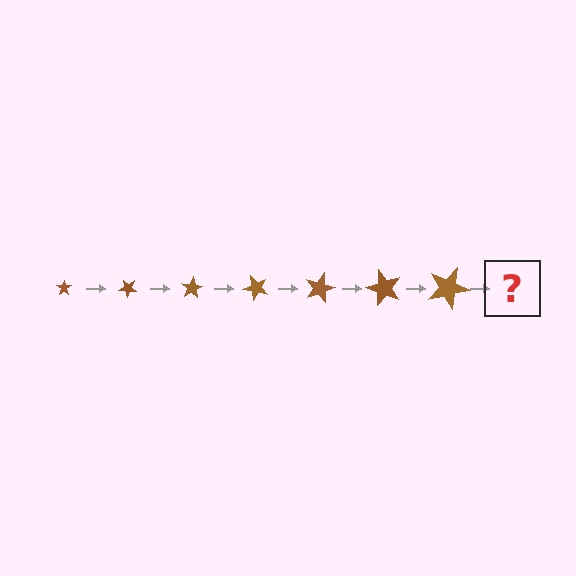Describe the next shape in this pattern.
It should be a star, larger than the previous one and rotated 280 degrees from the start.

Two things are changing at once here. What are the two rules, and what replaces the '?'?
The two rules are that the star grows larger each step and it rotates 40 degrees each step. The '?' should be a star, larger than the previous one and rotated 280 degrees from the start.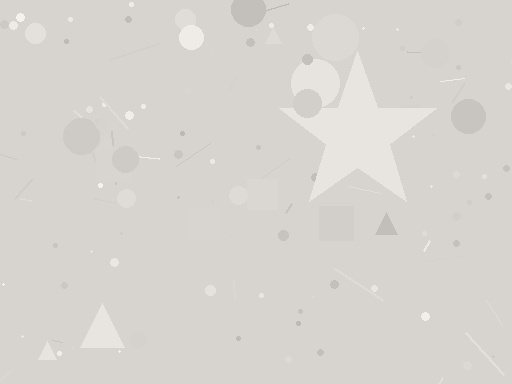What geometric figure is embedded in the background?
A star is embedded in the background.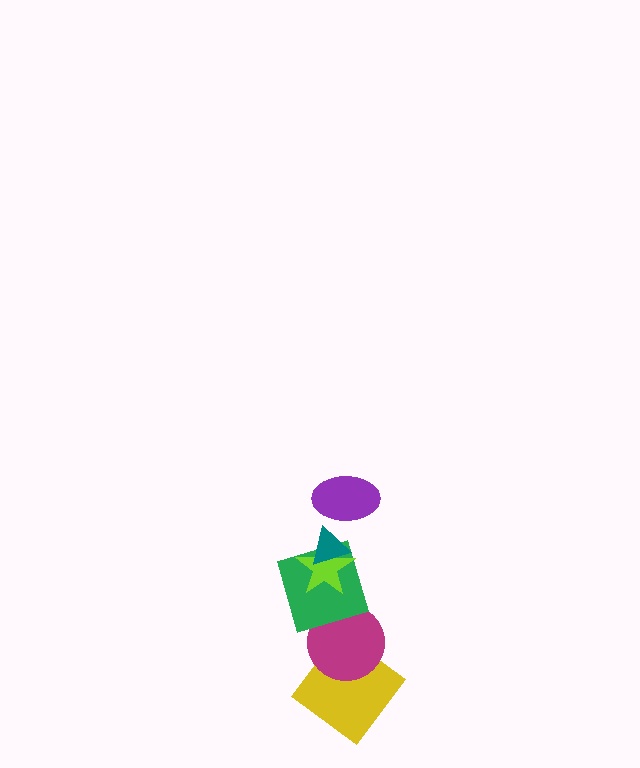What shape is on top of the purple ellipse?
The teal triangle is on top of the purple ellipse.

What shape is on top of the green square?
The lime star is on top of the green square.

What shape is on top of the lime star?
The purple ellipse is on top of the lime star.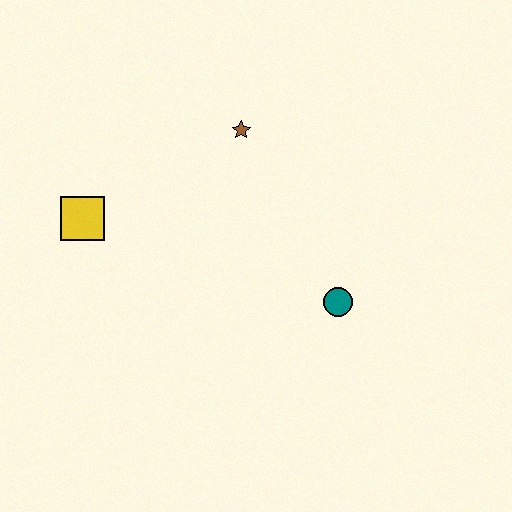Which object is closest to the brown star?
The yellow square is closest to the brown star.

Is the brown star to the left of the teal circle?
Yes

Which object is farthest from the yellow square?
The teal circle is farthest from the yellow square.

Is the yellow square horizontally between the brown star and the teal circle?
No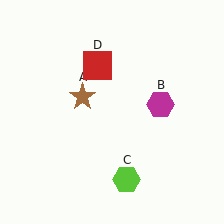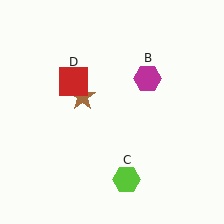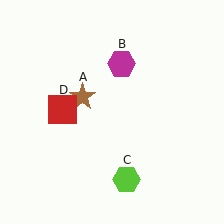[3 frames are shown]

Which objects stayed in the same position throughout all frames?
Brown star (object A) and lime hexagon (object C) remained stationary.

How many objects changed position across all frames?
2 objects changed position: magenta hexagon (object B), red square (object D).